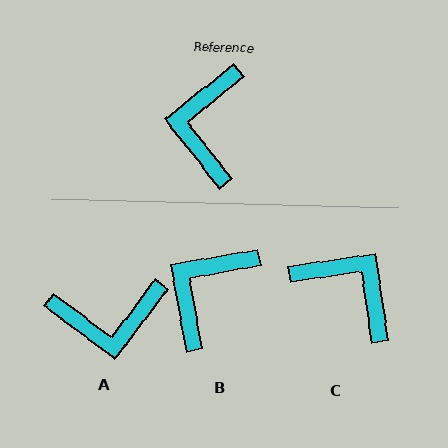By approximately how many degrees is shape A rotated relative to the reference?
Approximately 105 degrees counter-clockwise.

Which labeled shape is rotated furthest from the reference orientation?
C, about 120 degrees away.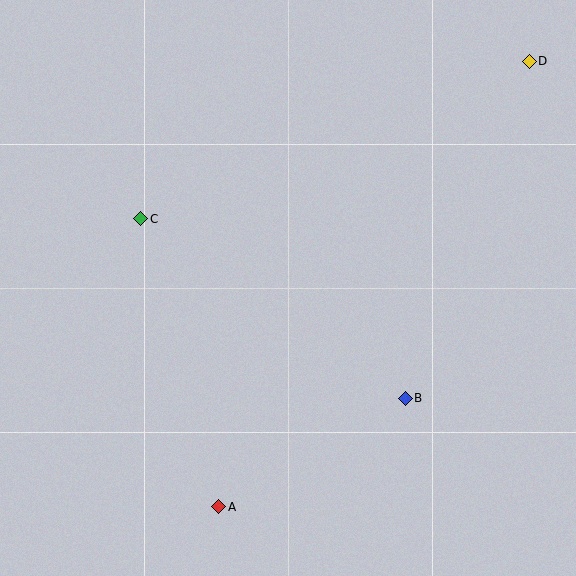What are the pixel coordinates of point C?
Point C is at (141, 219).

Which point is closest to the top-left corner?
Point C is closest to the top-left corner.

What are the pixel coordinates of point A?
Point A is at (219, 507).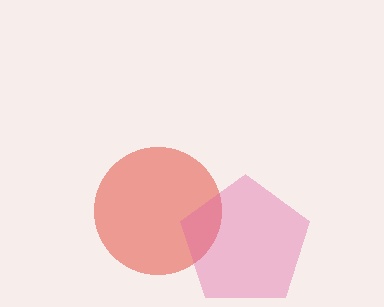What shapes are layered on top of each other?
The layered shapes are: a red circle, a pink pentagon.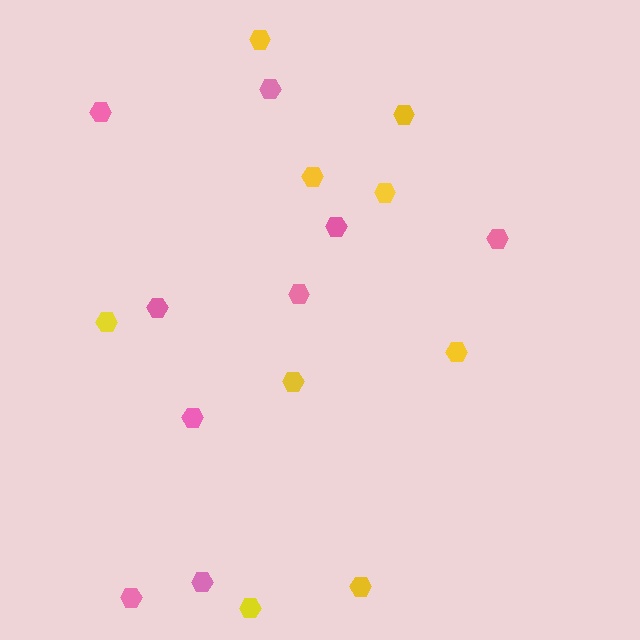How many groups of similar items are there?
There are 2 groups: one group of pink hexagons (9) and one group of yellow hexagons (9).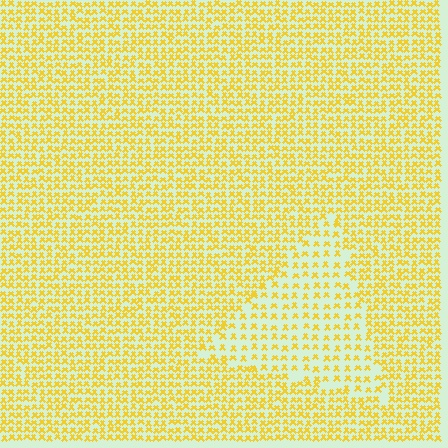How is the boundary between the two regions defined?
The boundary is defined by a change in element density (approximately 1.9x ratio). All elements are the same color, size, and shape.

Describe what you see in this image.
The image contains small yellow elements arranged at two different densities. A triangle-shaped region is visible where the elements are less densely packed than the surrounding area.